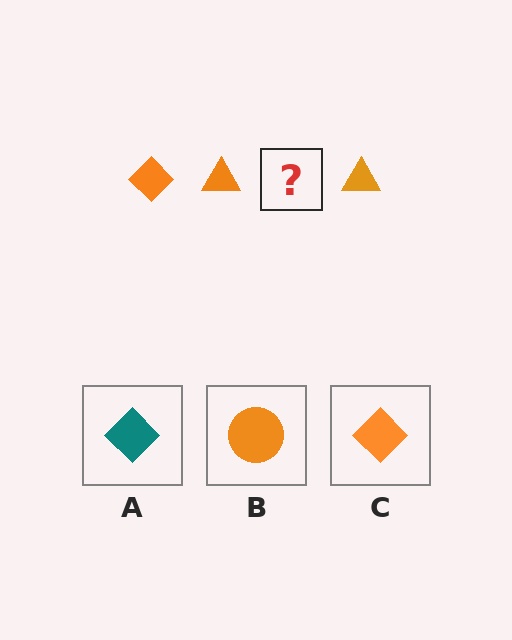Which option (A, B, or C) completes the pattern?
C.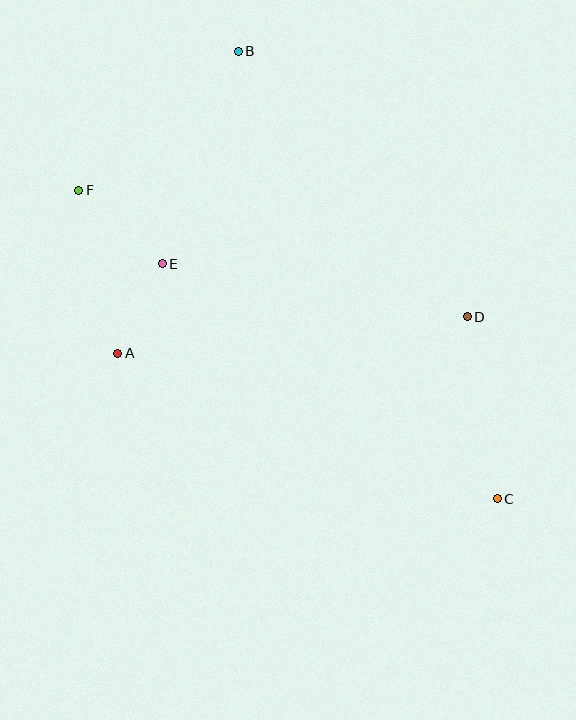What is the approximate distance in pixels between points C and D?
The distance between C and D is approximately 185 pixels.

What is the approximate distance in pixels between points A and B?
The distance between A and B is approximately 325 pixels.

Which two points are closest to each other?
Points A and E are closest to each other.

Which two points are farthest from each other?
Points C and F are farthest from each other.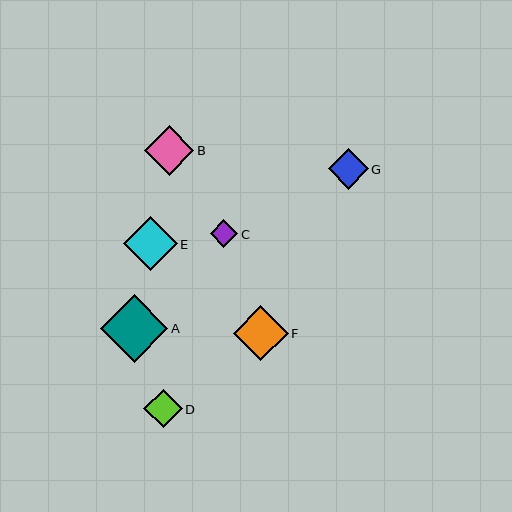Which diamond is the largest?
Diamond A is the largest with a size of approximately 68 pixels.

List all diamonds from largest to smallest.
From largest to smallest: A, F, E, B, G, D, C.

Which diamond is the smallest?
Diamond C is the smallest with a size of approximately 27 pixels.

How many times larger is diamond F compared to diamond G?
Diamond F is approximately 1.4 times the size of diamond G.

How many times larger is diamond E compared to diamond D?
Diamond E is approximately 1.4 times the size of diamond D.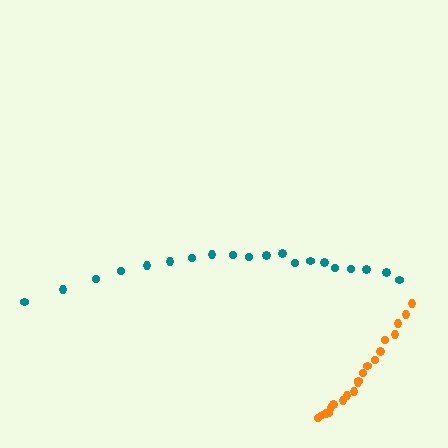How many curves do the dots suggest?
There are 2 distinct paths.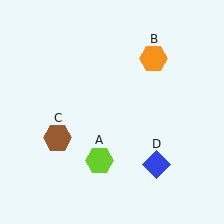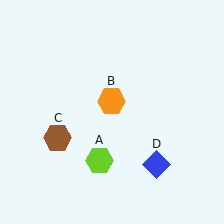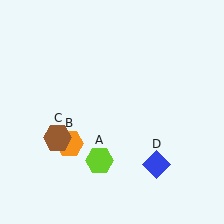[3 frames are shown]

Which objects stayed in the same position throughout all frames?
Lime hexagon (object A) and brown hexagon (object C) and blue diamond (object D) remained stationary.